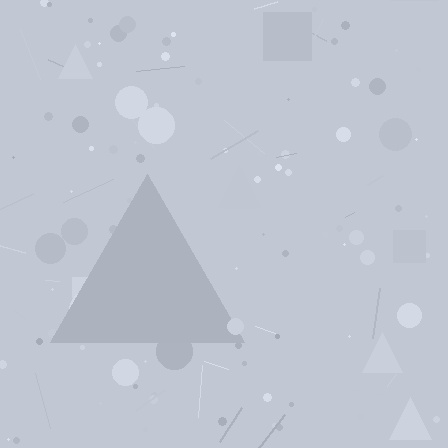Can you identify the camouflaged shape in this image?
The camouflaged shape is a triangle.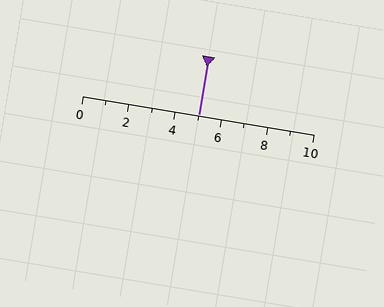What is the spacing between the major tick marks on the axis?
The major ticks are spaced 2 apart.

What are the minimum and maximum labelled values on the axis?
The axis runs from 0 to 10.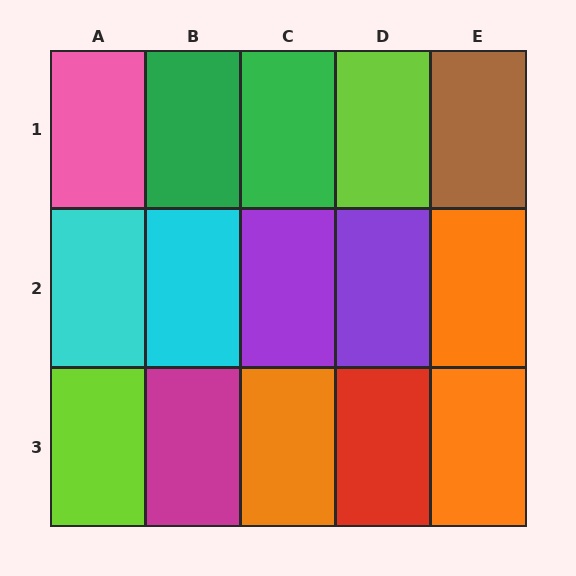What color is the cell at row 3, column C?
Orange.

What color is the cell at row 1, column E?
Brown.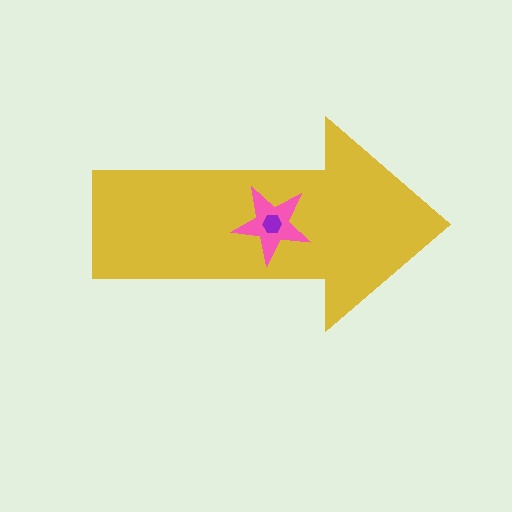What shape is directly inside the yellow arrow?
The pink star.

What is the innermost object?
The purple hexagon.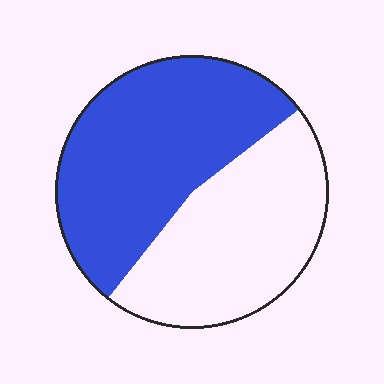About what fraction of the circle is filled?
About one half (1/2).